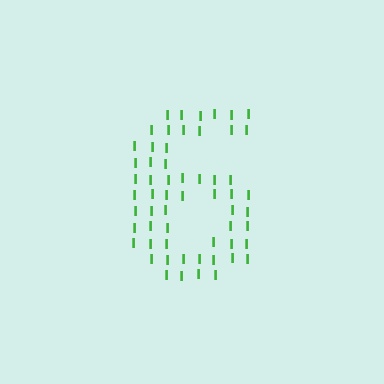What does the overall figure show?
The overall figure shows the digit 6.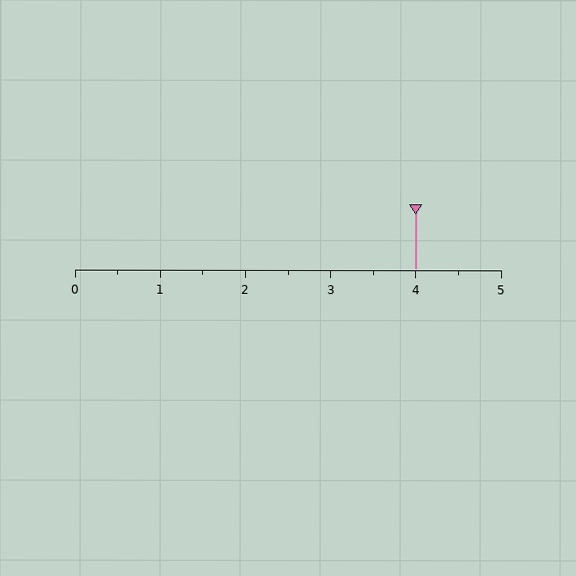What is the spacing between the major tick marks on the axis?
The major ticks are spaced 1 apart.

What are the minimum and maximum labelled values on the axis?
The axis runs from 0 to 5.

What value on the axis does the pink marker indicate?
The marker indicates approximately 4.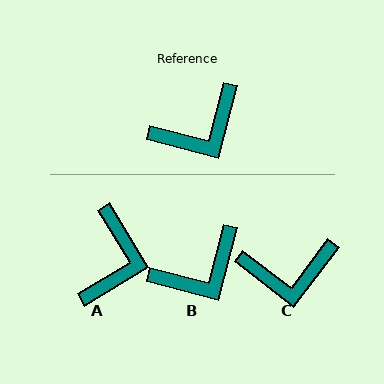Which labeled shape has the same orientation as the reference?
B.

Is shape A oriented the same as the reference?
No, it is off by about 46 degrees.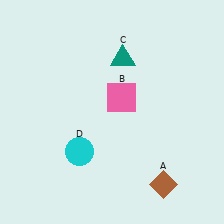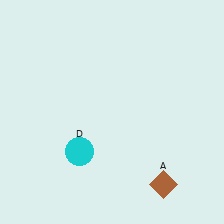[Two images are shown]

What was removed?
The teal triangle (C), the pink square (B) were removed in Image 2.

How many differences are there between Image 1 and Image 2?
There are 2 differences between the two images.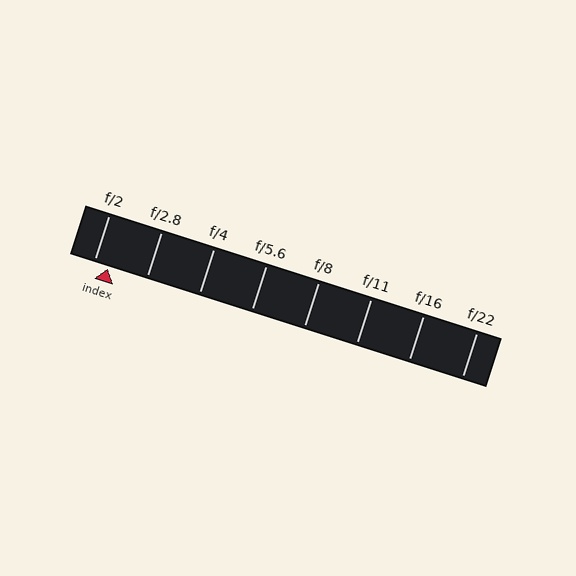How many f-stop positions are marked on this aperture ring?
There are 8 f-stop positions marked.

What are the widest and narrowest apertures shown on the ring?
The widest aperture shown is f/2 and the narrowest is f/22.